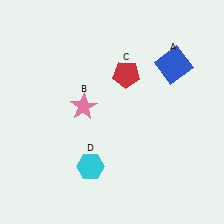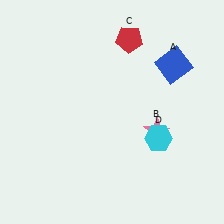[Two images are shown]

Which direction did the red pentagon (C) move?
The red pentagon (C) moved up.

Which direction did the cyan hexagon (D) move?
The cyan hexagon (D) moved right.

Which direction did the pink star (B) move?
The pink star (B) moved right.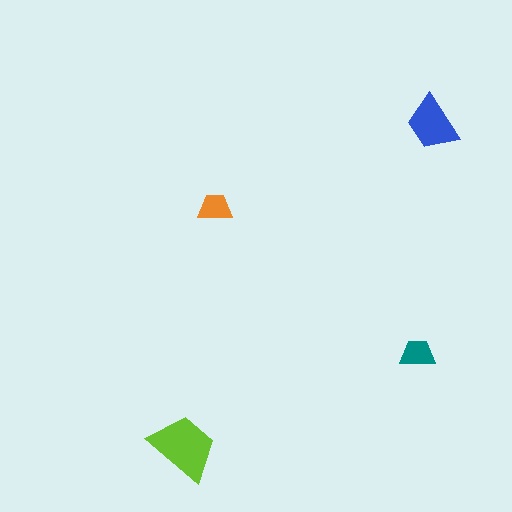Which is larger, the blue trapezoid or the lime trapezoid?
The lime one.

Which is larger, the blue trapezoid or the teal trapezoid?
The blue one.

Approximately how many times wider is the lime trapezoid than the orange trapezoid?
About 2 times wider.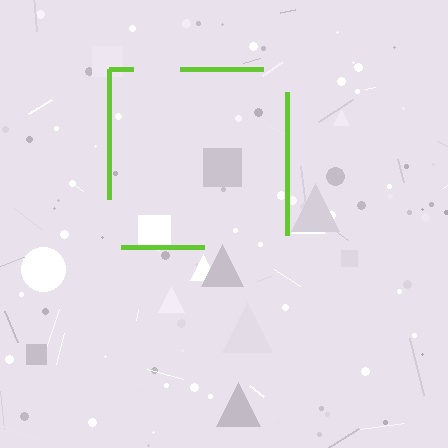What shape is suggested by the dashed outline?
The dashed outline suggests a square.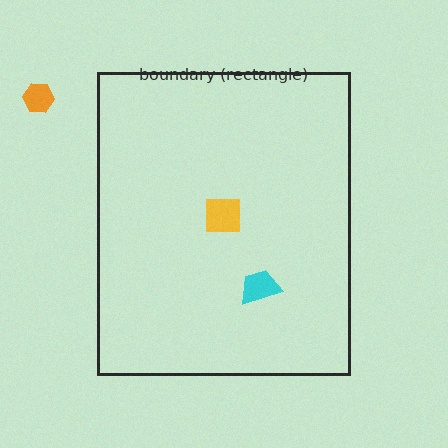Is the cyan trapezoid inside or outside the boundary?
Inside.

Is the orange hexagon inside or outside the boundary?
Outside.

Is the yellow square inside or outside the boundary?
Inside.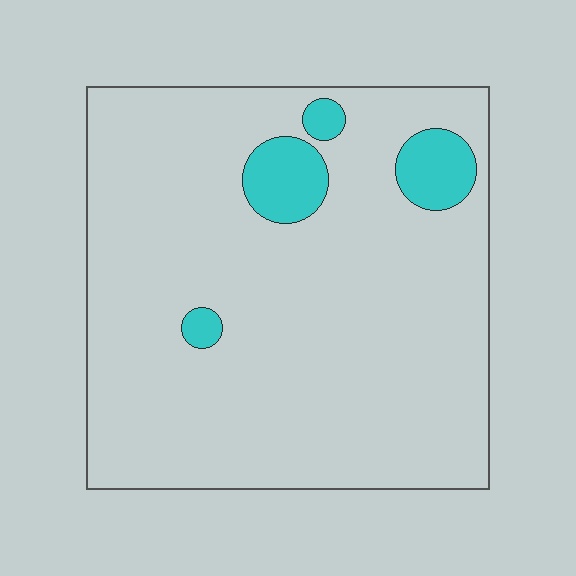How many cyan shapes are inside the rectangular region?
4.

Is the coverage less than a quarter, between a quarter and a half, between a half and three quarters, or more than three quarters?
Less than a quarter.